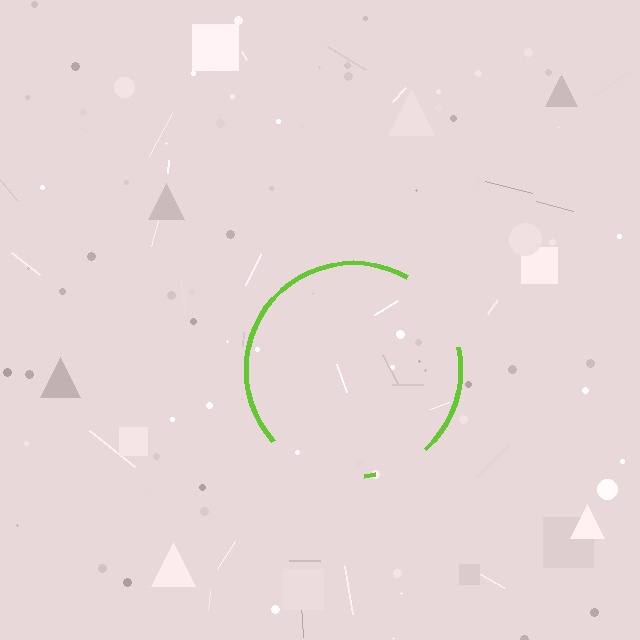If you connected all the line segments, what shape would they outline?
They would outline a circle.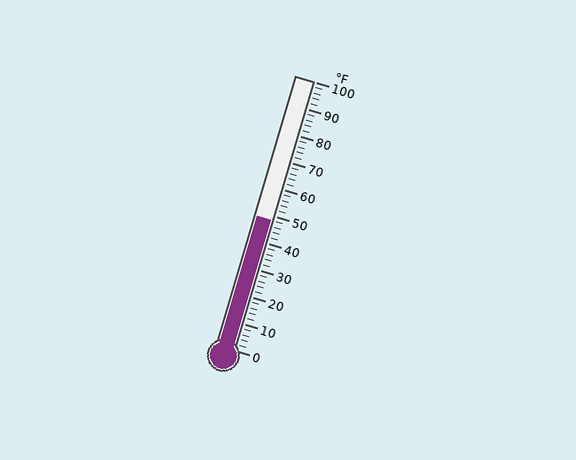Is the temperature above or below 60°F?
The temperature is below 60°F.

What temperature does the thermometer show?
The thermometer shows approximately 48°F.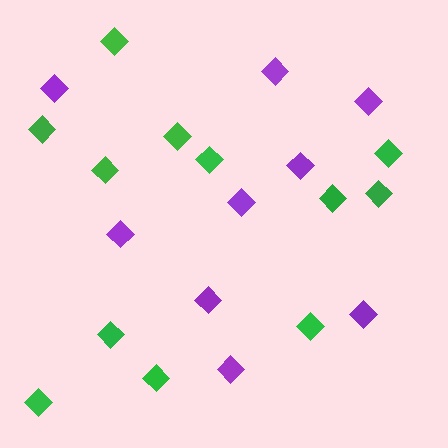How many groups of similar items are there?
There are 2 groups: one group of purple diamonds (9) and one group of green diamonds (12).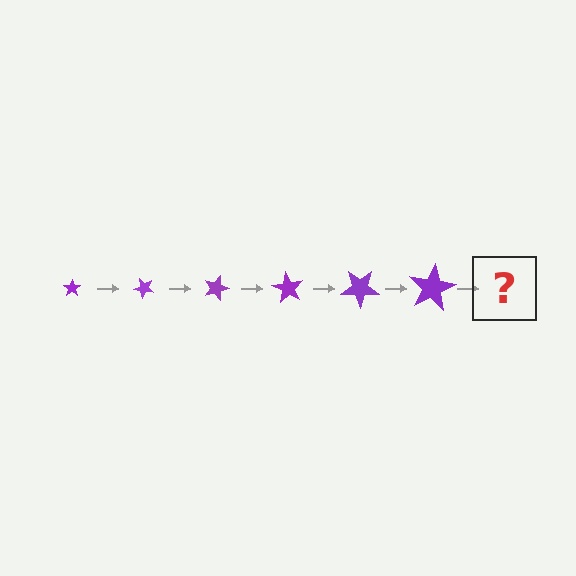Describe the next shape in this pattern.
It should be a star, larger than the previous one and rotated 270 degrees from the start.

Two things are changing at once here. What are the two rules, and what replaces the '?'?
The two rules are that the star grows larger each step and it rotates 45 degrees each step. The '?' should be a star, larger than the previous one and rotated 270 degrees from the start.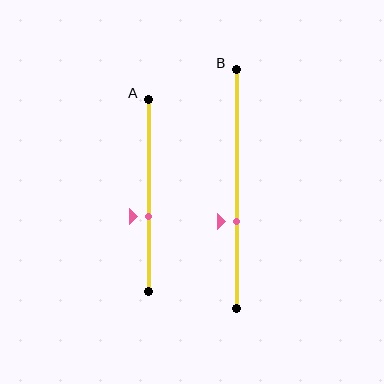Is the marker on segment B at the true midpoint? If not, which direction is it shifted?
No, the marker on segment B is shifted downward by about 14% of the segment length.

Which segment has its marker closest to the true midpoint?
Segment A has its marker closest to the true midpoint.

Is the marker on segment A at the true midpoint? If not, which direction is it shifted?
No, the marker on segment A is shifted downward by about 11% of the segment length.